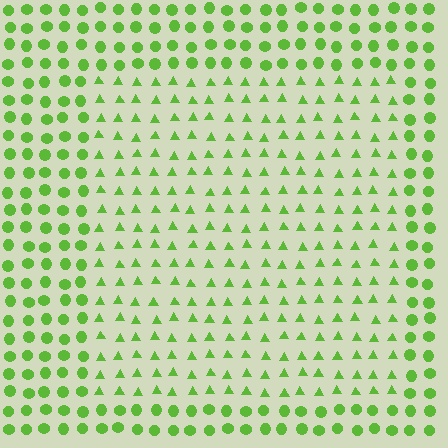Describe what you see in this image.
The image is filled with small lime elements arranged in a uniform grid. A rectangle-shaped region contains triangles, while the surrounding area contains circles. The boundary is defined purely by the change in element shape.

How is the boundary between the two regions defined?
The boundary is defined by a change in element shape: triangles inside vs. circles outside. All elements share the same color and spacing.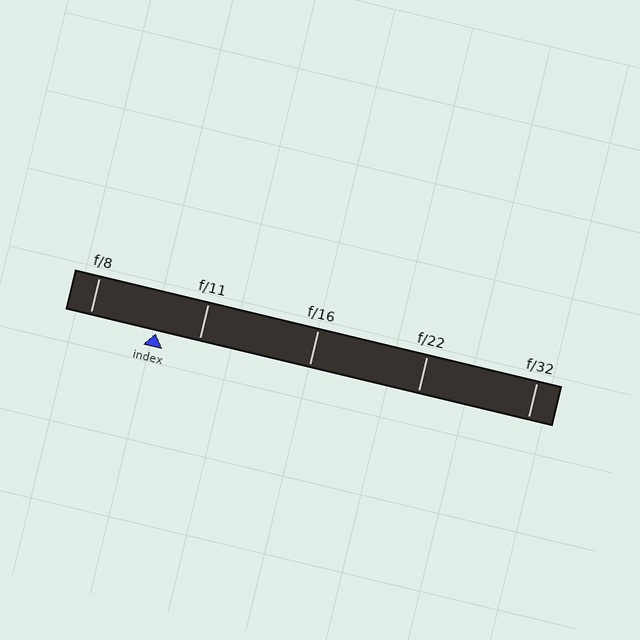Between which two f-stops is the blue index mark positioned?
The index mark is between f/8 and f/11.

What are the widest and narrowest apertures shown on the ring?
The widest aperture shown is f/8 and the narrowest is f/32.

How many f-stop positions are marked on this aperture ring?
There are 5 f-stop positions marked.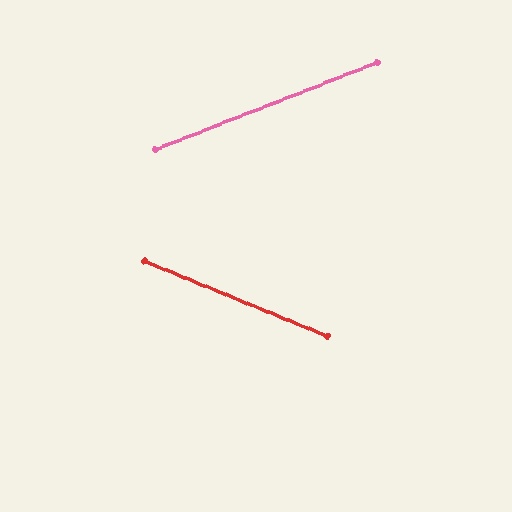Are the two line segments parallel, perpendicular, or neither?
Neither parallel nor perpendicular — they differ by about 44°.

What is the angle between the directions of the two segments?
Approximately 44 degrees.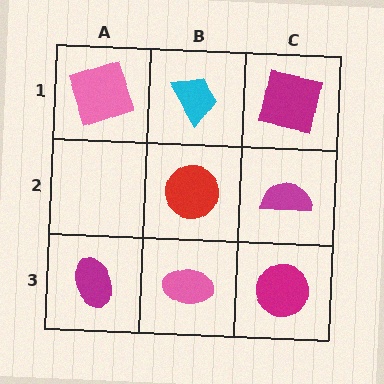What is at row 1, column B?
A cyan trapezoid.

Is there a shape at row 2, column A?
No, that cell is empty.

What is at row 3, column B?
A pink ellipse.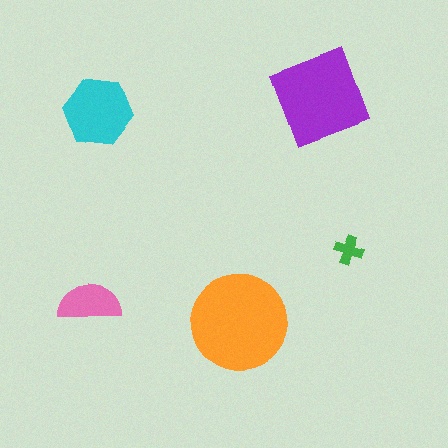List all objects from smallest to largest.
The green cross, the pink semicircle, the cyan hexagon, the purple diamond, the orange circle.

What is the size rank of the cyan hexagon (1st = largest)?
3rd.